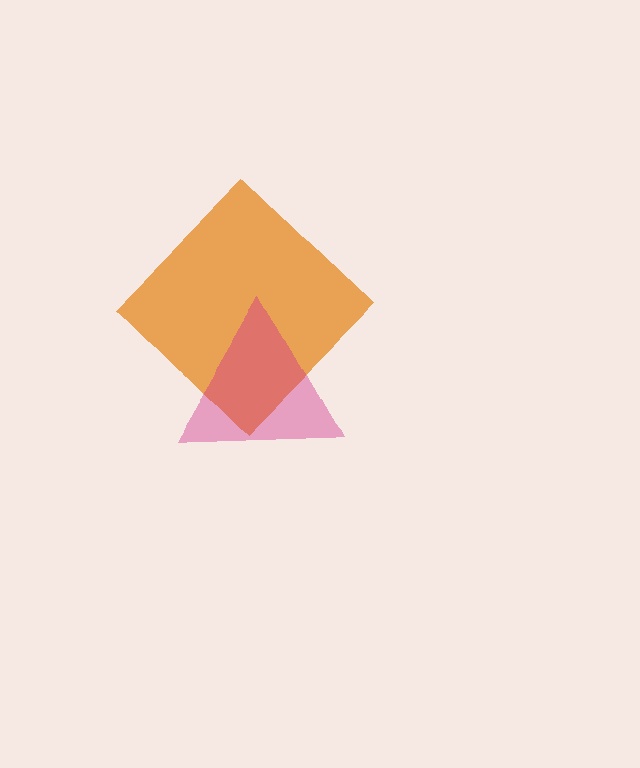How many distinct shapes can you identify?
There are 2 distinct shapes: an orange diamond, a magenta triangle.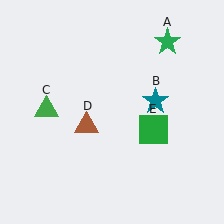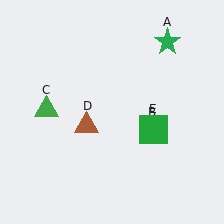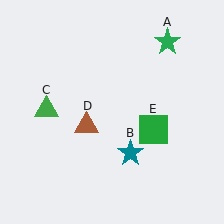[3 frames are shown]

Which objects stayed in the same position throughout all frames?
Green star (object A) and green triangle (object C) and brown triangle (object D) and green square (object E) remained stationary.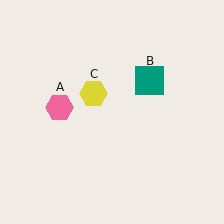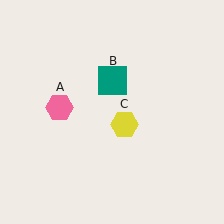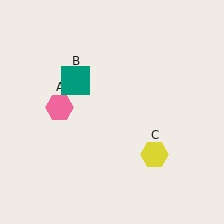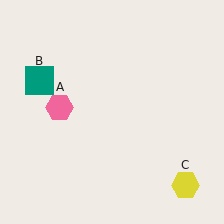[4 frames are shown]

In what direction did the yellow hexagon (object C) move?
The yellow hexagon (object C) moved down and to the right.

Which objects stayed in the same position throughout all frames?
Pink hexagon (object A) remained stationary.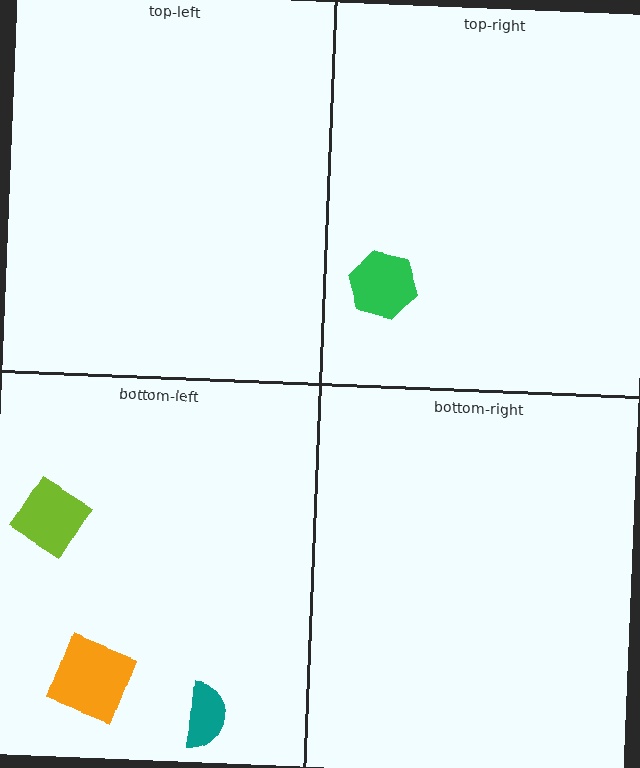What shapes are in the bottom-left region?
The teal semicircle, the lime diamond, the orange square.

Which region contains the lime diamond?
The bottom-left region.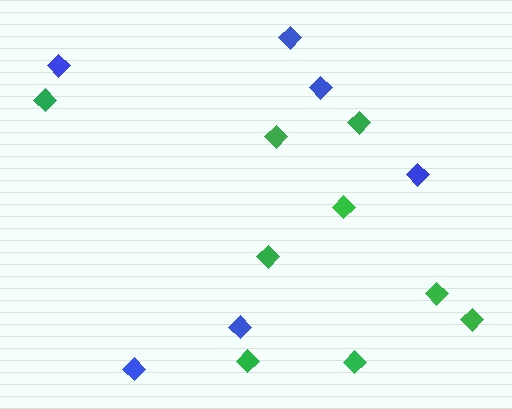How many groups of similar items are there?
There are 2 groups: one group of green diamonds (9) and one group of blue diamonds (6).